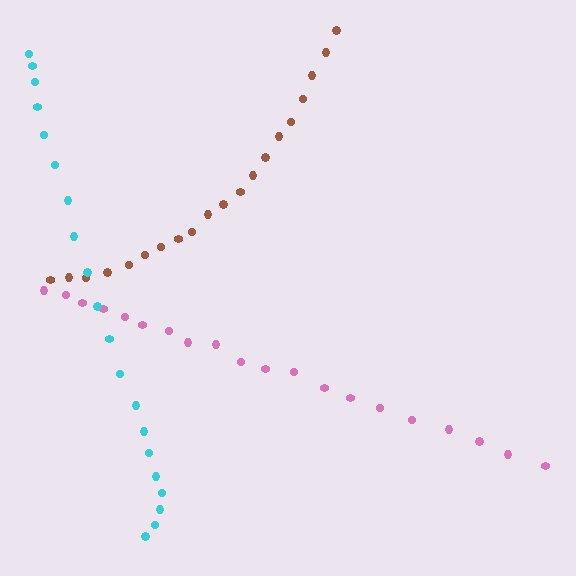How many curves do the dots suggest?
There are 3 distinct paths.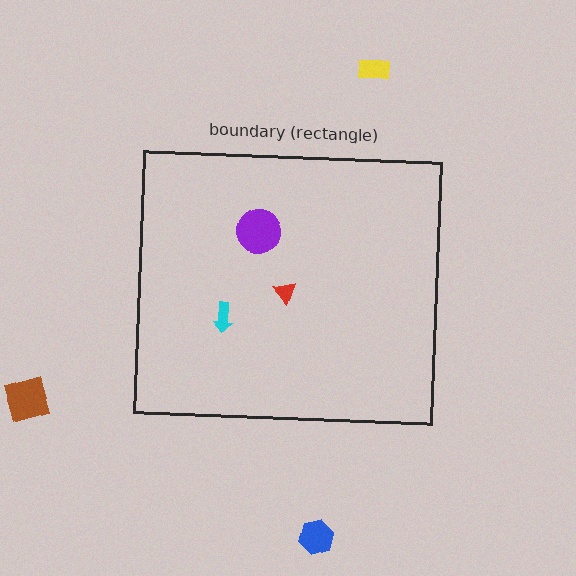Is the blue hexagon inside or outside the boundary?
Outside.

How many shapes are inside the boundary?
3 inside, 3 outside.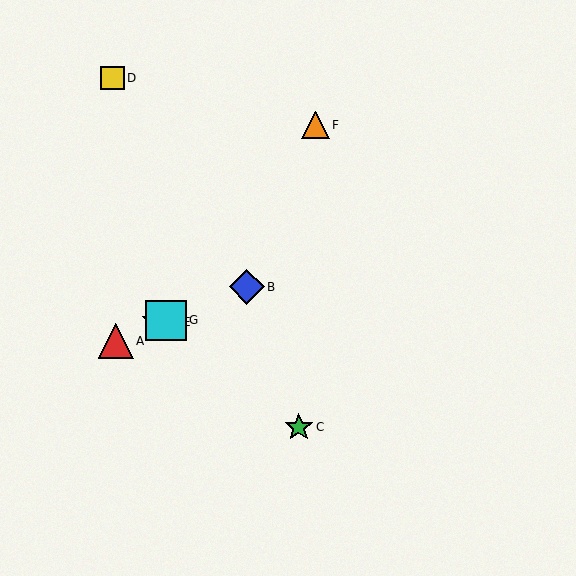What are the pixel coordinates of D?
Object D is at (112, 78).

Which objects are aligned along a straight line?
Objects A, B, E, G are aligned along a straight line.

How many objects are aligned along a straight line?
4 objects (A, B, E, G) are aligned along a straight line.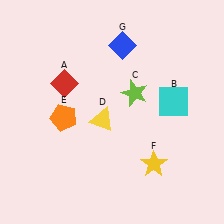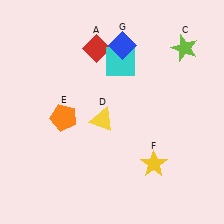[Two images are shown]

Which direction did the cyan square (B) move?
The cyan square (B) moved left.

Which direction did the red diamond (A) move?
The red diamond (A) moved up.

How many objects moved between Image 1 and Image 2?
3 objects moved between the two images.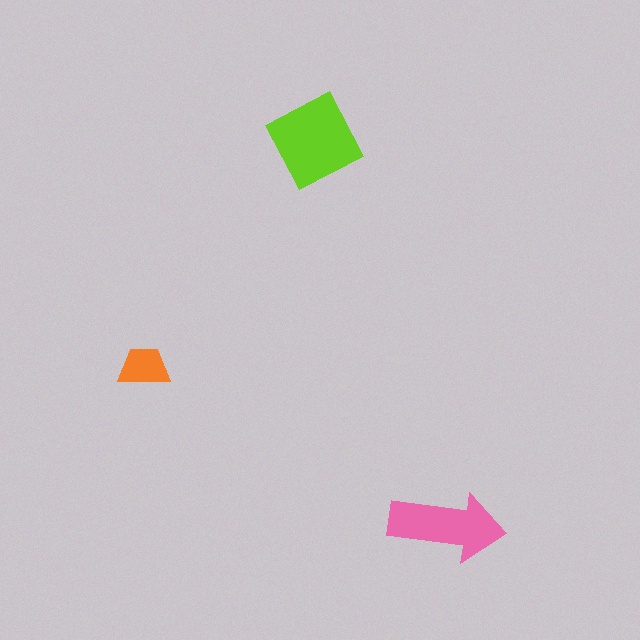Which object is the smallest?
The orange trapezoid.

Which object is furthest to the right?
The pink arrow is rightmost.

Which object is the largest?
The lime diamond.